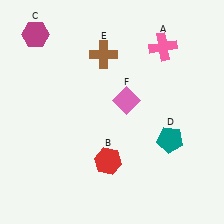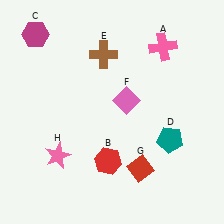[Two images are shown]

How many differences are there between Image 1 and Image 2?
There are 2 differences between the two images.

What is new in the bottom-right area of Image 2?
A red diamond (G) was added in the bottom-right area of Image 2.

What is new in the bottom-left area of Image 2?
A pink star (H) was added in the bottom-left area of Image 2.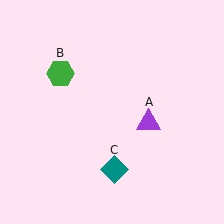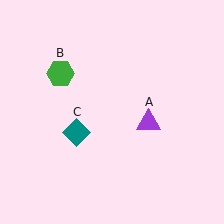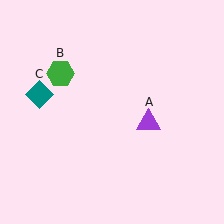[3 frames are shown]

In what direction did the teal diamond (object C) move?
The teal diamond (object C) moved up and to the left.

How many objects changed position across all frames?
1 object changed position: teal diamond (object C).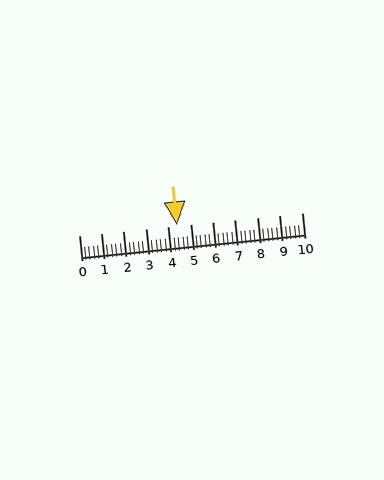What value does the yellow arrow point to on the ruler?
The yellow arrow points to approximately 4.4.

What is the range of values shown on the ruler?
The ruler shows values from 0 to 10.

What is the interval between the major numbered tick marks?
The major tick marks are spaced 1 units apart.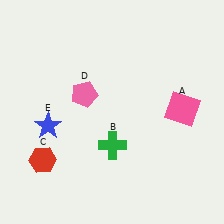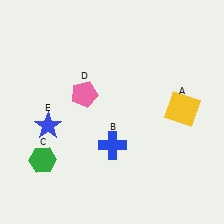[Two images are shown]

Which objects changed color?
A changed from pink to yellow. B changed from green to blue. C changed from red to green.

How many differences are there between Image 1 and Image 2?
There are 3 differences between the two images.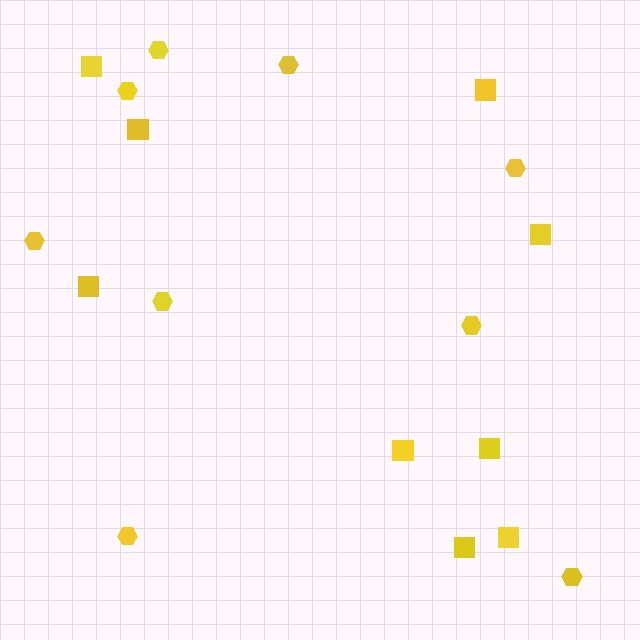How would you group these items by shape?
There are 2 groups: one group of hexagons (9) and one group of squares (9).